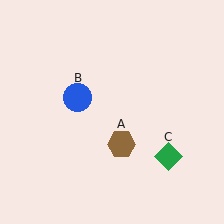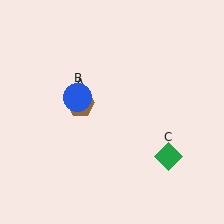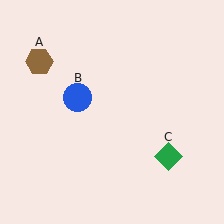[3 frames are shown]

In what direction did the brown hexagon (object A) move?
The brown hexagon (object A) moved up and to the left.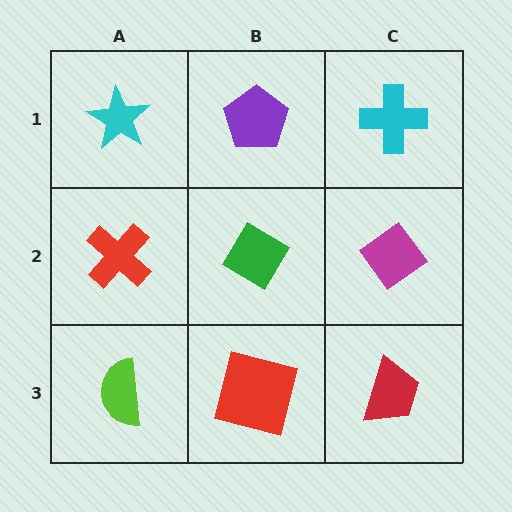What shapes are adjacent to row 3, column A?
A red cross (row 2, column A), a red square (row 3, column B).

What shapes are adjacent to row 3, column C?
A magenta diamond (row 2, column C), a red square (row 3, column B).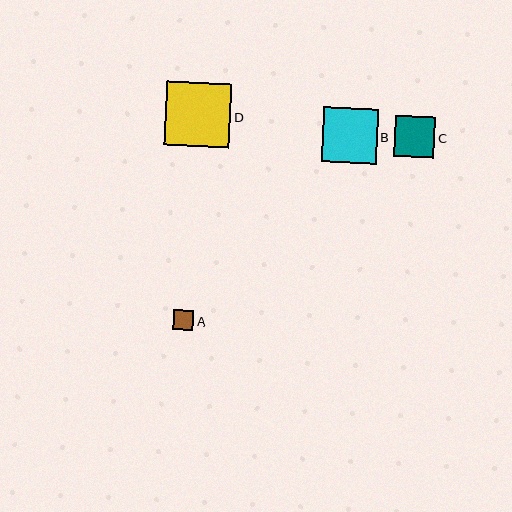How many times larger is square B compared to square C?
Square B is approximately 1.4 times the size of square C.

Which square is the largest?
Square D is the largest with a size of approximately 65 pixels.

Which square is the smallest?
Square A is the smallest with a size of approximately 20 pixels.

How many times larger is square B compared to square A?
Square B is approximately 2.7 times the size of square A.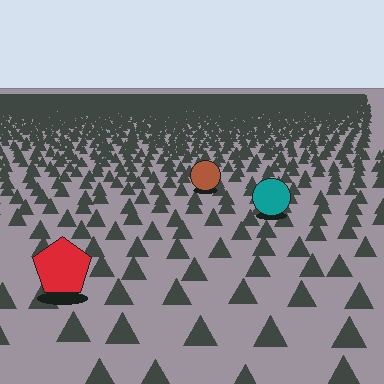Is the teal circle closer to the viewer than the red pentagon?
No. The red pentagon is closer — you can tell from the texture gradient: the ground texture is coarser near it.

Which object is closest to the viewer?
The red pentagon is closest. The texture marks near it are larger and more spread out.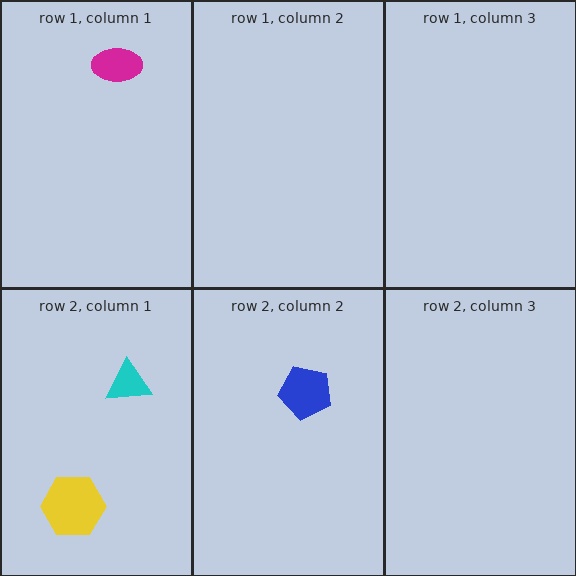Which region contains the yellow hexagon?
The row 2, column 1 region.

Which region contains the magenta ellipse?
The row 1, column 1 region.